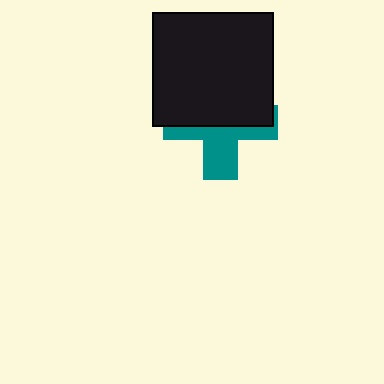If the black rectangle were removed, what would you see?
You would see the complete teal cross.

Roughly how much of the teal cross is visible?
A small part of it is visible (roughly 43%).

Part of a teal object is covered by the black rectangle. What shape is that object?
It is a cross.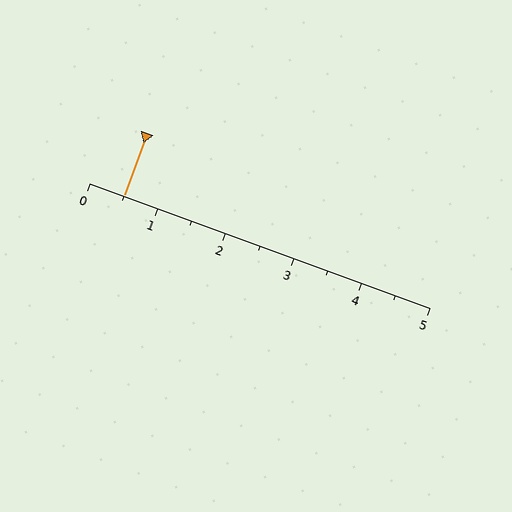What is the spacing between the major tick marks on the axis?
The major ticks are spaced 1 apart.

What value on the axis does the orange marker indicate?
The marker indicates approximately 0.5.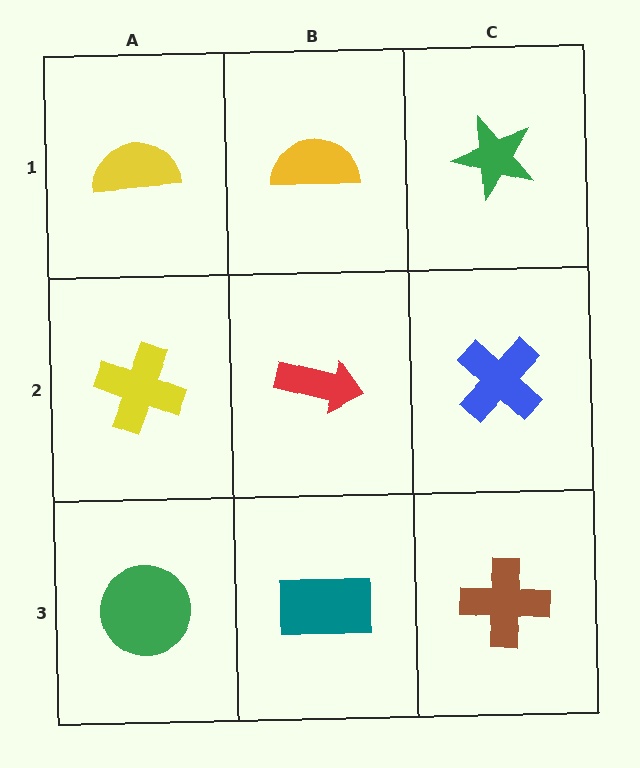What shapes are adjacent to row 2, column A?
A yellow semicircle (row 1, column A), a green circle (row 3, column A), a red arrow (row 2, column B).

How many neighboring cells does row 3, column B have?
3.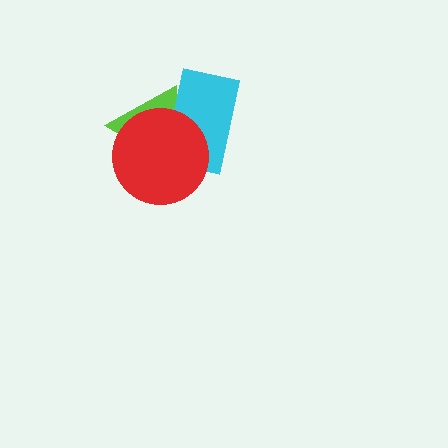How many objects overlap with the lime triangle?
2 objects overlap with the lime triangle.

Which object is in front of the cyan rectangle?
The red circle is in front of the cyan rectangle.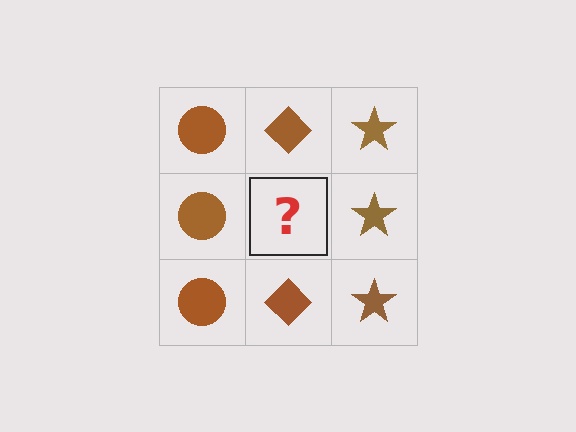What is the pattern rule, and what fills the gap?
The rule is that each column has a consistent shape. The gap should be filled with a brown diamond.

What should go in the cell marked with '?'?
The missing cell should contain a brown diamond.